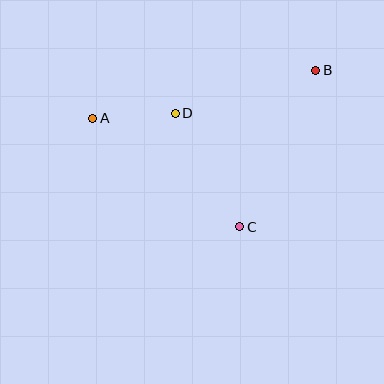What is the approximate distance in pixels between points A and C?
The distance between A and C is approximately 183 pixels.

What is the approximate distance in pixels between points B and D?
The distance between B and D is approximately 147 pixels.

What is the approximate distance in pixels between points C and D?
The distance between C and D is approximately 130 pixels.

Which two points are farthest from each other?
Points A and B are farthest from each other.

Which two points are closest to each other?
Points A and D are closest to each other.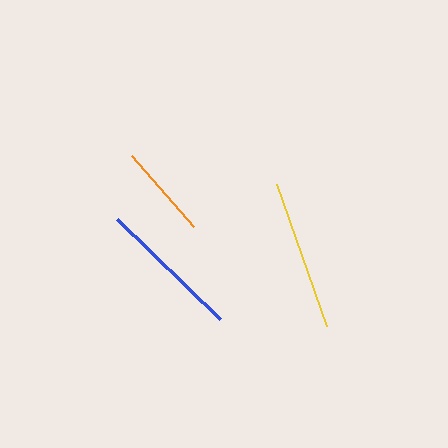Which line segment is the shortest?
The orange line is the shortest at approximately 95 pixels.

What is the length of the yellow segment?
The yellow segment is approximately 151 pixels long.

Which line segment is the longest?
The yellow line is the longest at approximately 151 pixels.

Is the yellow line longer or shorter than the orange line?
The yellow line is longer than the orange line.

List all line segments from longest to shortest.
From longest to shortest: yellow, blue, orange.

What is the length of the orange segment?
The orange segment is approximately 95 pixels long.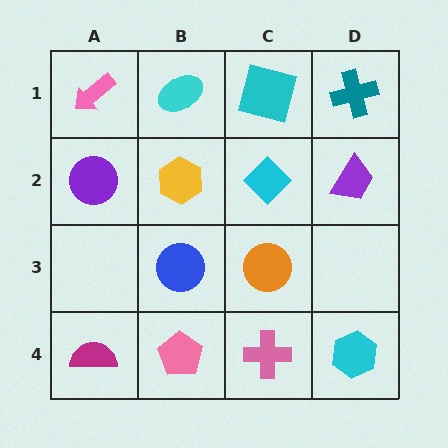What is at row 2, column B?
A yellow hexagon.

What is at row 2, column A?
A purple circle.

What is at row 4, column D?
A cyan hexagon.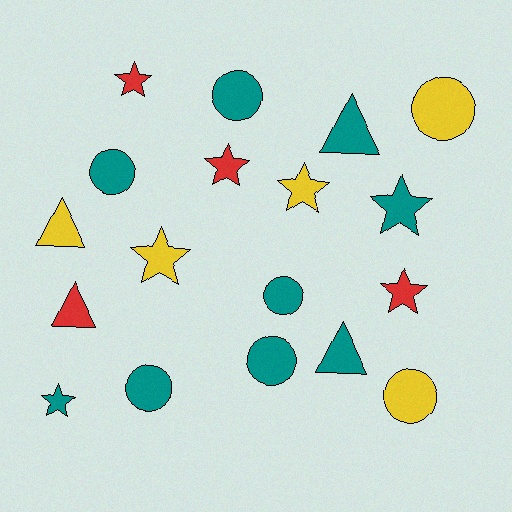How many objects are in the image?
There are 18 objects.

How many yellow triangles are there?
There is 1 yellow triangle.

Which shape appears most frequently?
Circle, with 7 objects.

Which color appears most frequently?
Teal, with 9 objects.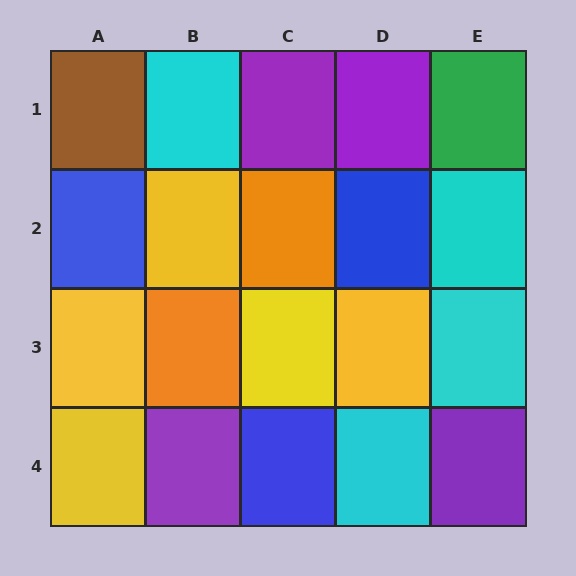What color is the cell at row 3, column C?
Yellow.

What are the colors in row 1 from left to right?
Brown, cyan, purple, purple, green.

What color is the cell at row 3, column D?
Yellow.